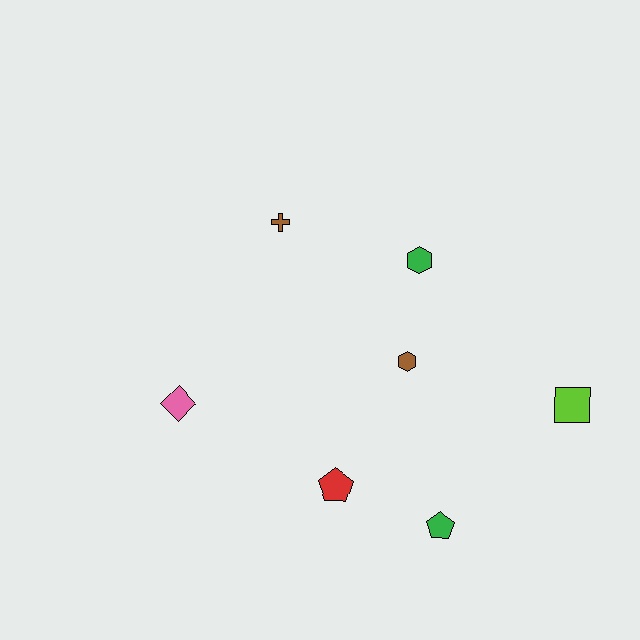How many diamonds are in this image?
There is 1 diamond.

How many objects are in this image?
There are 7 objects.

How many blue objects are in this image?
There are no blue objects.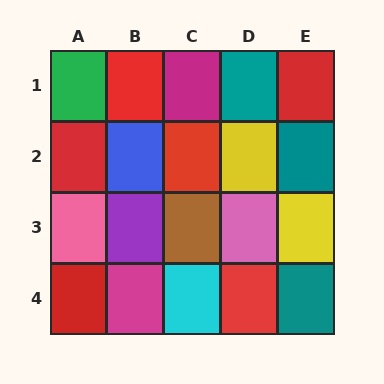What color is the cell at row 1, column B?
Red.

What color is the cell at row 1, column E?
Red.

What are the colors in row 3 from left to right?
Pink, purple, brown, pink, yellow.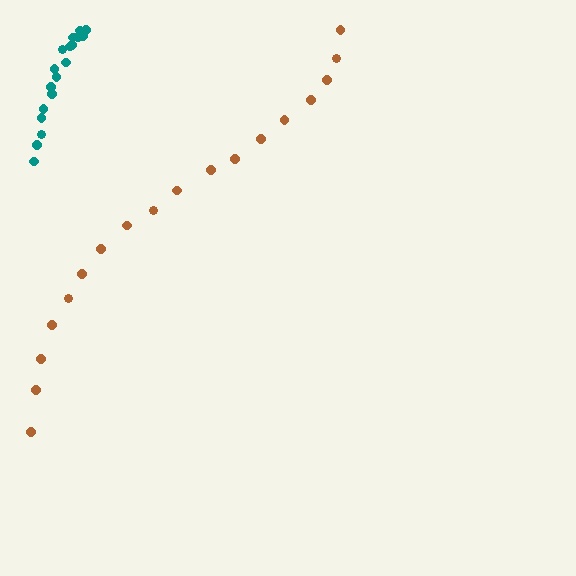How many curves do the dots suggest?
There are 2 distinct paths.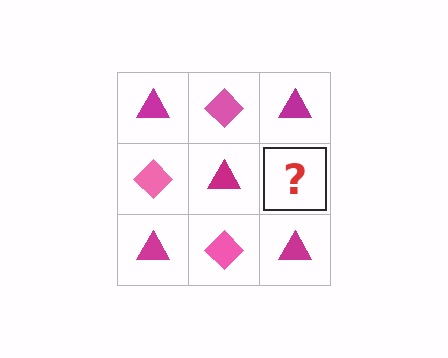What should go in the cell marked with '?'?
The missing cell should contain a pink diamond.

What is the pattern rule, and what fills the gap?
The rule is that it alternates magenta triangle and pink diamond in a checkerboard pattern. The gap should be filled with a pink diamond.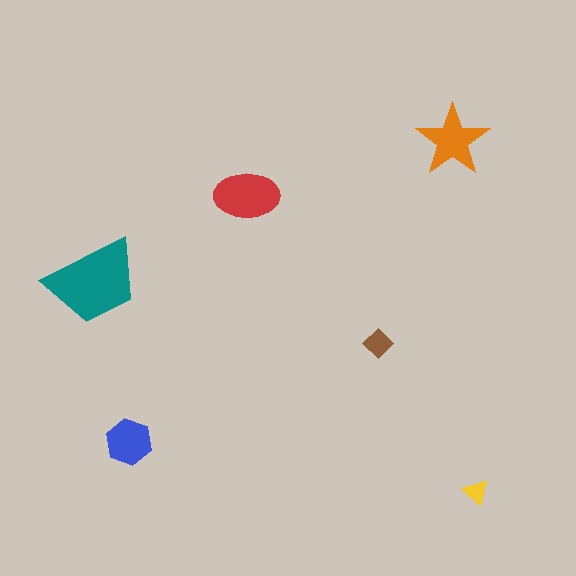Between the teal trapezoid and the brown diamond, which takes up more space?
The teal trapezoid.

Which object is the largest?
The teal trapezoid.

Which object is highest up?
The orange star is topmost.